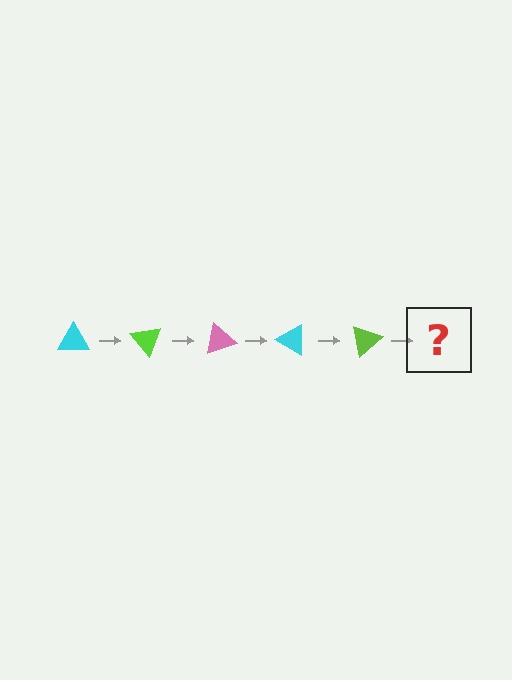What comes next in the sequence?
The next element should be a pink triangle, rotated 250 degrees from the start.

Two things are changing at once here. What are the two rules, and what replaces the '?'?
The two rules are that it rotates 50 degrees each step and the color cycles through cyan, lime, and pink. The '?' should be a pink triangle, rotated 250 degrees from the start.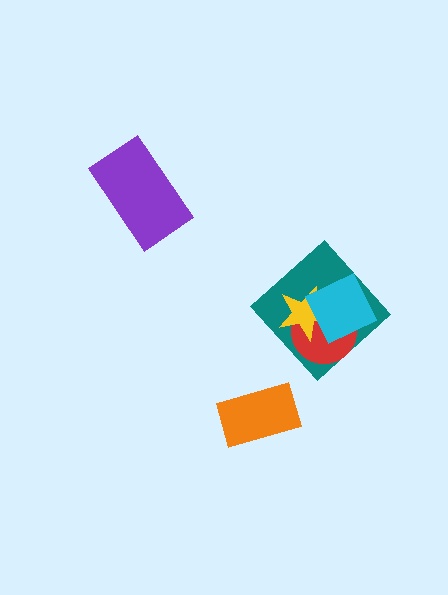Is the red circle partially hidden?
Yes, it is partially covered by another shape.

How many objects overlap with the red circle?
3 objects overlap with the red circle.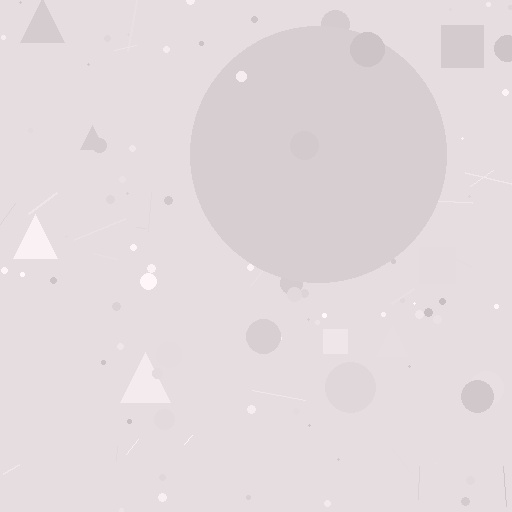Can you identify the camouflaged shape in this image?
The camouflaged shape is a circle.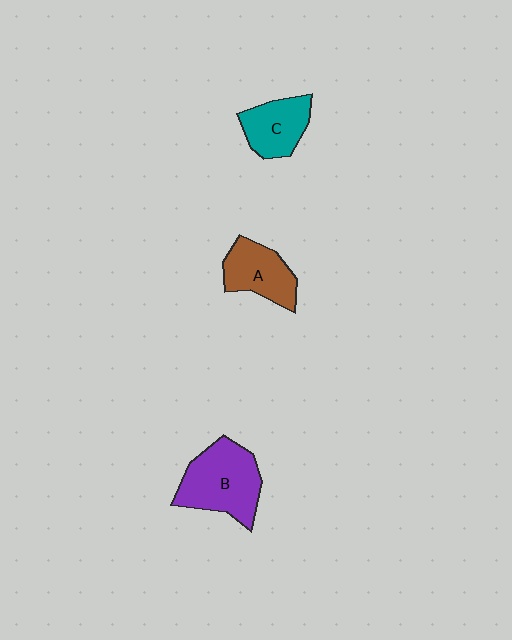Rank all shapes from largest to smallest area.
From largest to smallest: B (purple), A (brown), C (teal).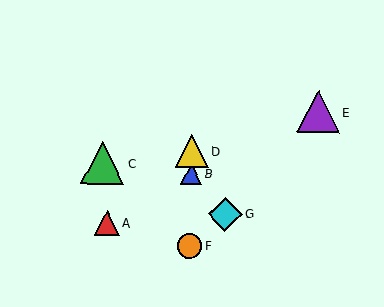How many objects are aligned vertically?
3 objects (B, D, F) are aligned vertically.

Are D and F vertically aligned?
Yes, both are at x≈192.